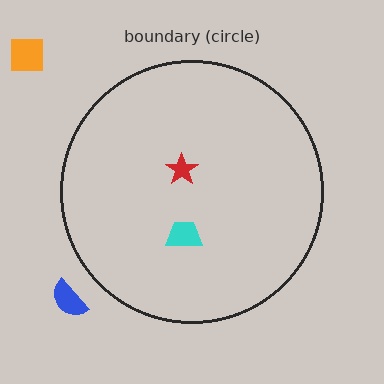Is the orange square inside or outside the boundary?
Outside.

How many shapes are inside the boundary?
2 inside, 2 outside.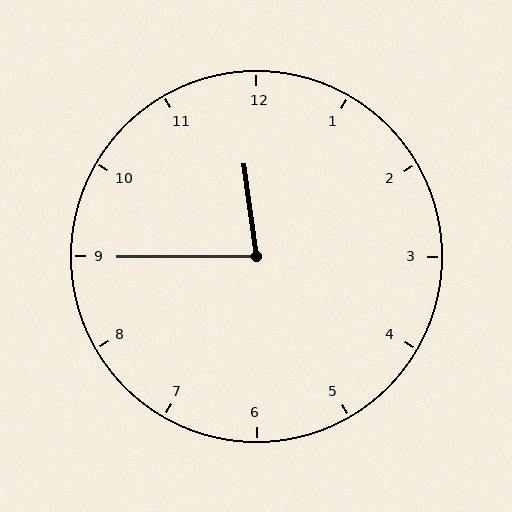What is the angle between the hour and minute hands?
Approximately 82 degrees.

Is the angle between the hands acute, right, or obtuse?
It is acute.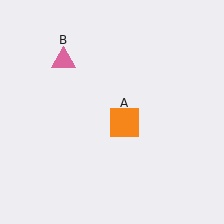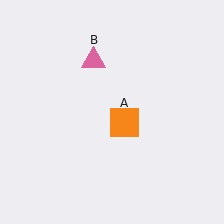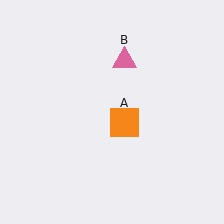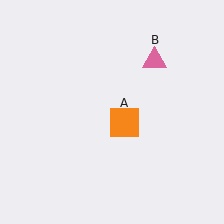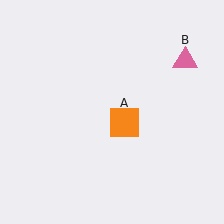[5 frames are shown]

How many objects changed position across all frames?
1 object changed position: pink triangle (object B).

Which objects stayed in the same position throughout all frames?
Orange square (object A) remained stationary.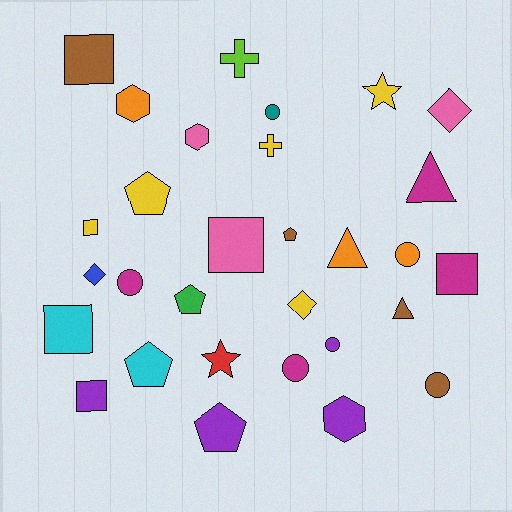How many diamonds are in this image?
There are 3 diamonds.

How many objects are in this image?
There are 30 objects.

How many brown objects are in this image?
There are 4 brown objects.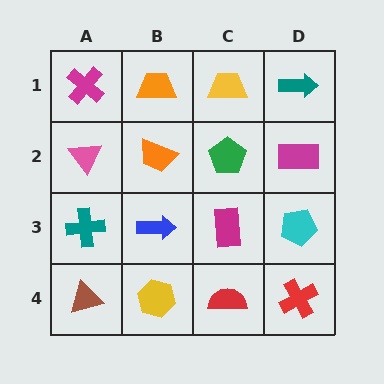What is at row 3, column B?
A blue arrow.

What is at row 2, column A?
A pink triangle.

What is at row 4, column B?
A yellow hexagon.